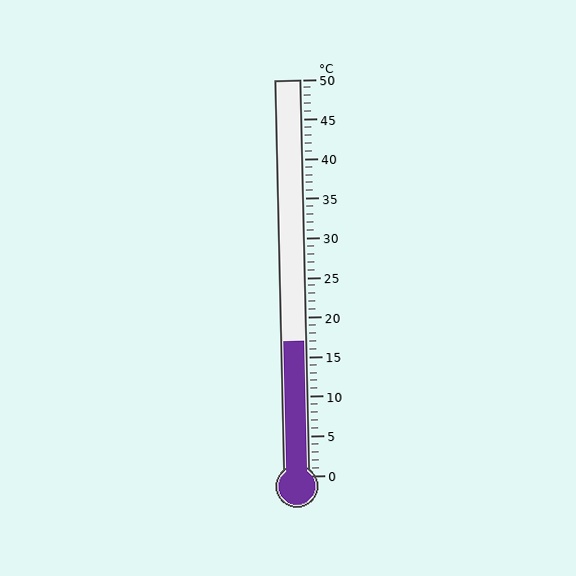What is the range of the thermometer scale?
The thermometer scale ranges from 0°C to 50°C.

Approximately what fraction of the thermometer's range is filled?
The thermometer is filled to approximately 35% of its range.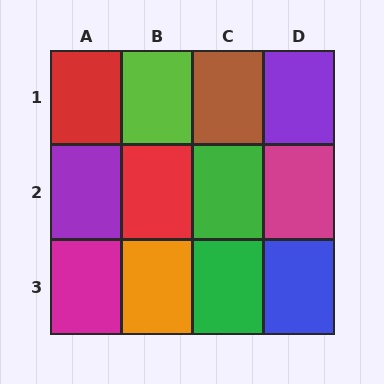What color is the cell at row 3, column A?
Magenta.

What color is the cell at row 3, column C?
Green.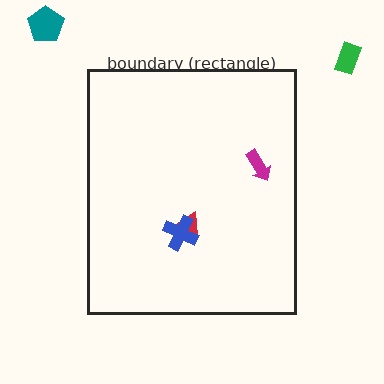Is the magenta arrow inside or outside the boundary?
Inside.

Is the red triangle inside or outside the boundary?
Inside.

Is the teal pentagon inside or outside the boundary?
Outside.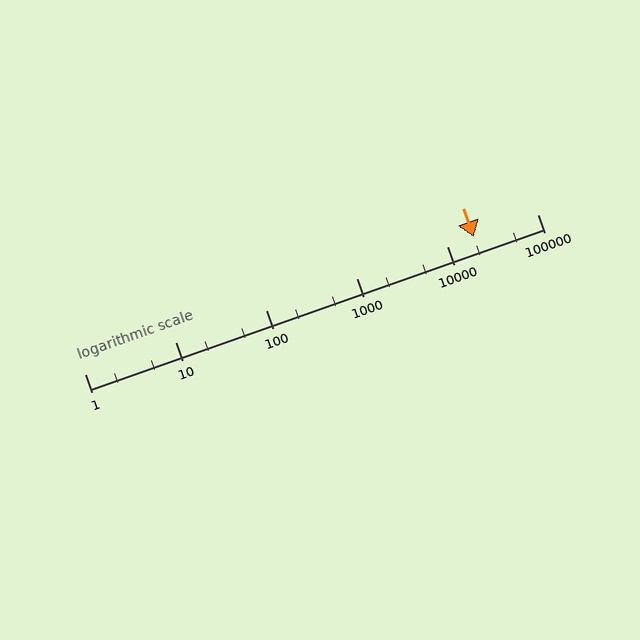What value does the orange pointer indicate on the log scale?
The pointer indicates approximately 20000.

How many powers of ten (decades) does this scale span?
The scale spans 5 decades, from 1 to 100000.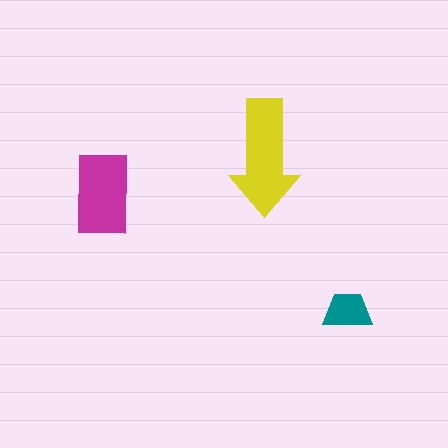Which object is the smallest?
The teal trapezoid.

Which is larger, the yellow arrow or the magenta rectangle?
The yellow arrow.